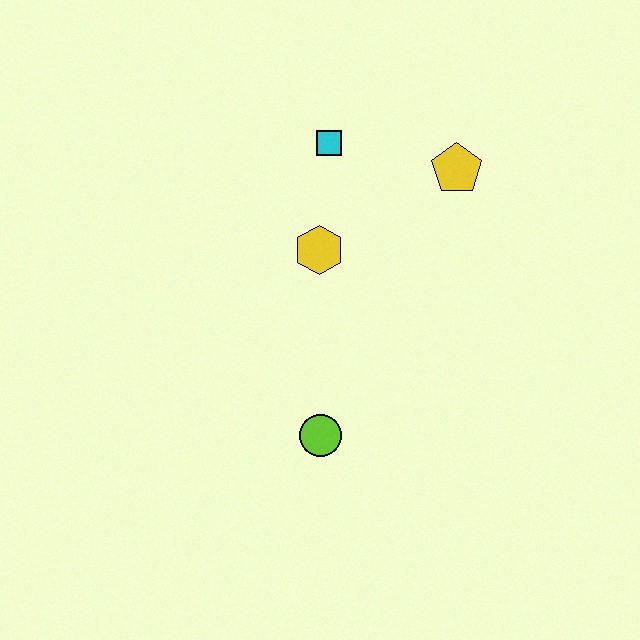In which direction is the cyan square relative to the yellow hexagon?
The cyan square is above the yellow hexagon.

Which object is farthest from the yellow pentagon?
The lime circle is farthest from the yellow pentagon.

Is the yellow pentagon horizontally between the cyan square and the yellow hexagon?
No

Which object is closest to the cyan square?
The yellow hexagon is closest to the cyan square.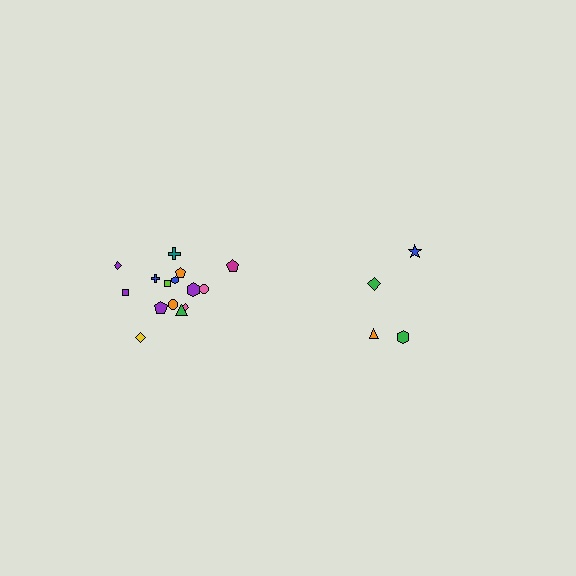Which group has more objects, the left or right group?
The left group.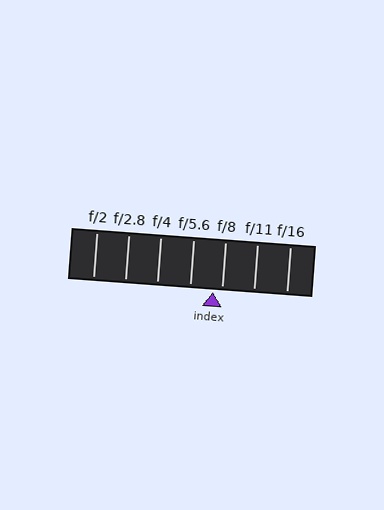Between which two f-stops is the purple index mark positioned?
The index mark is between f/5.6 and f/8.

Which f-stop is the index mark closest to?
The index mark is closest to f/8.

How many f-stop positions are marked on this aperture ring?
There are 7 f-stop positions marked.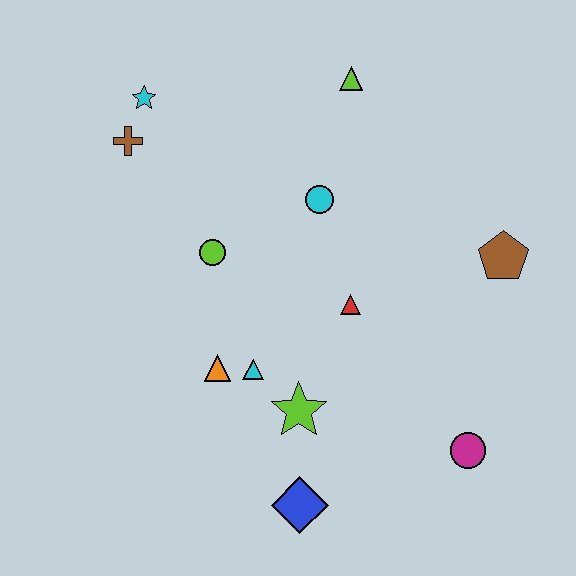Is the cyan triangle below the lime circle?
Yes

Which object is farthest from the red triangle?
The cyan star is farthest from the red triangle.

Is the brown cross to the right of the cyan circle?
No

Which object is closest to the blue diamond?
The lime star is closest to the blue diamond.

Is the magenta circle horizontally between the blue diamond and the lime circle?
No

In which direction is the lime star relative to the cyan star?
The lime star is below the cyan star.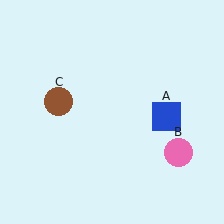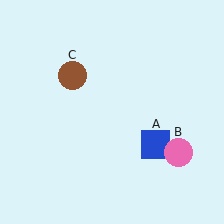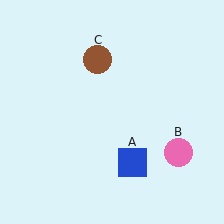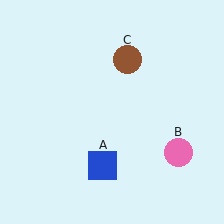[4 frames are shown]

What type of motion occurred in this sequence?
The blue square (object A), brown circle (object C) rotated clockwise around the center of the scene.